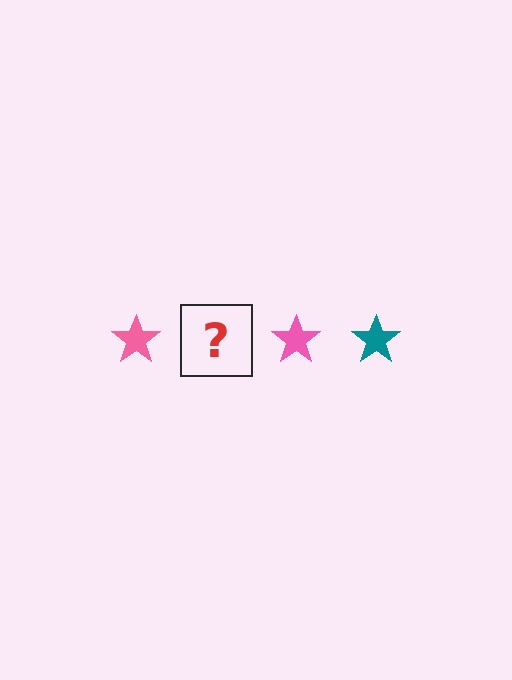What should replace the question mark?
The question mark should be replaced with a teal star.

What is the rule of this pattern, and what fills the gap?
The rule is that the pattern cycles through pink, teal stars. The gap should be filled with a teal star.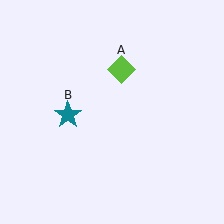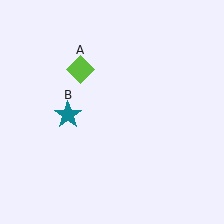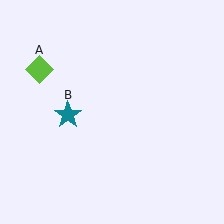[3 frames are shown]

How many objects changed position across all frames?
1 object changed position: lime diamond (object A).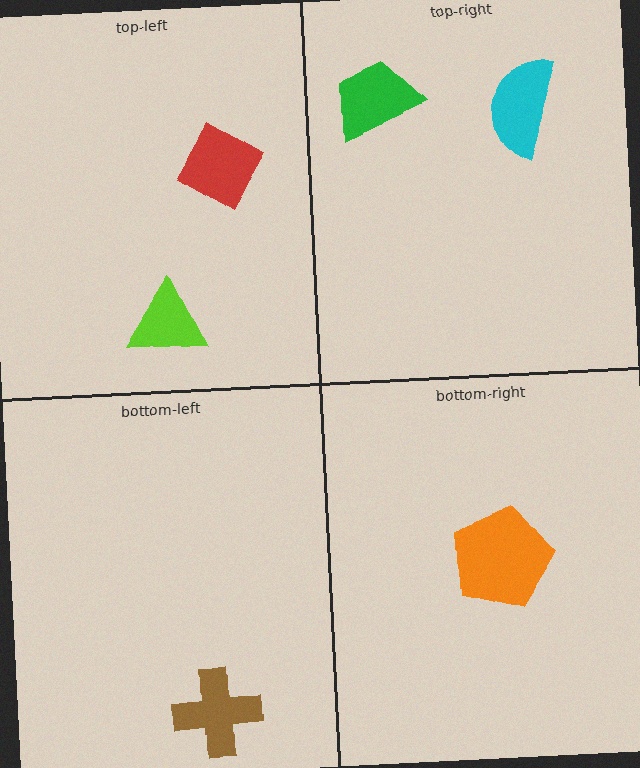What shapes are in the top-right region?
The green trapezoid, the cyan semicircle.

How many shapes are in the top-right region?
2.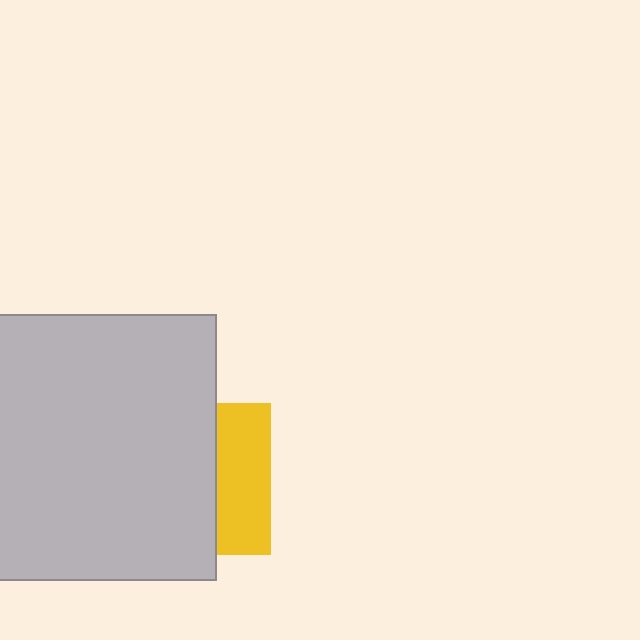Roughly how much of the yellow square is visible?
A small part of it is visible (roughly 36%).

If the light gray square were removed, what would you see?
You would see the complete yellow square.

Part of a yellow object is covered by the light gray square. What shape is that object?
It is a square.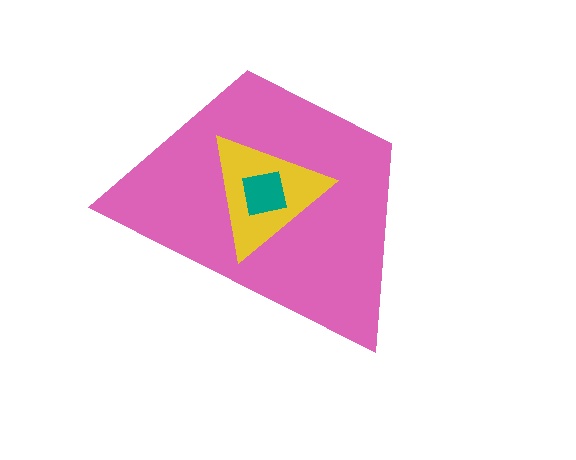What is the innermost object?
The teal square.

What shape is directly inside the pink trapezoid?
The yellow triangle.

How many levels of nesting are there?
3.